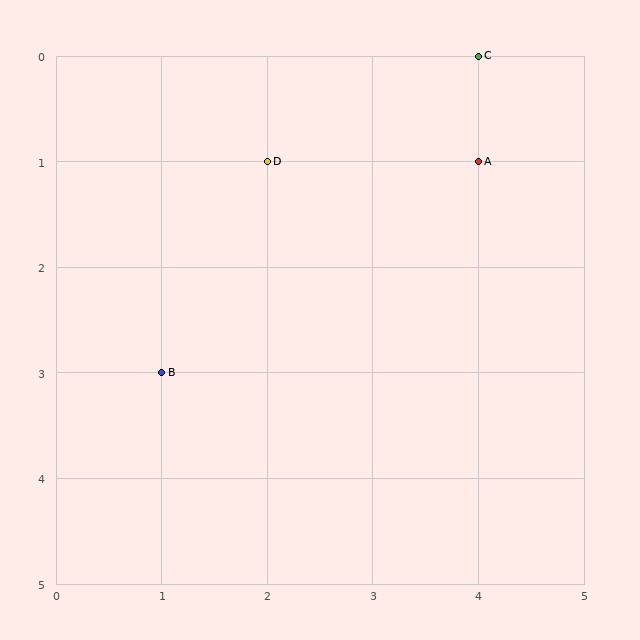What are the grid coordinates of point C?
Point C is at grid coordinates (4, 0).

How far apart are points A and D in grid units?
Points A and D are 2 columns apart.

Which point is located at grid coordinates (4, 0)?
Point C is at (4, 0).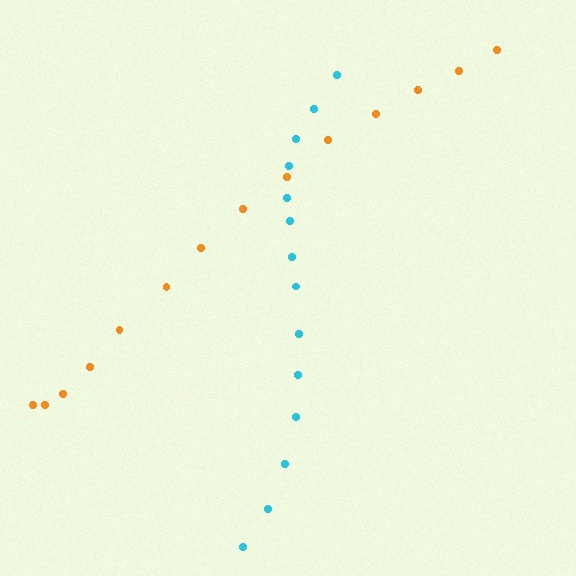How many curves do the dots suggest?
There are 2 distinct paths.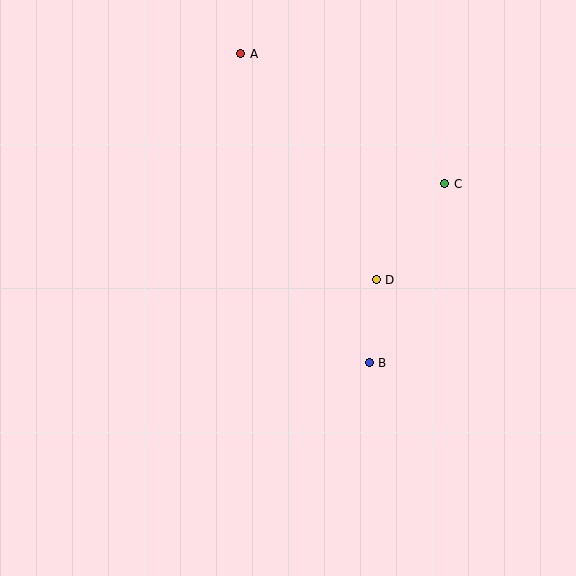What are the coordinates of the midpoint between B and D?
The midpoint between B and D is at (373, 321).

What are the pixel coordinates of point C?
Point C is at (445, 184).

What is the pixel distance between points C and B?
The distance between C and B is 194 pixels.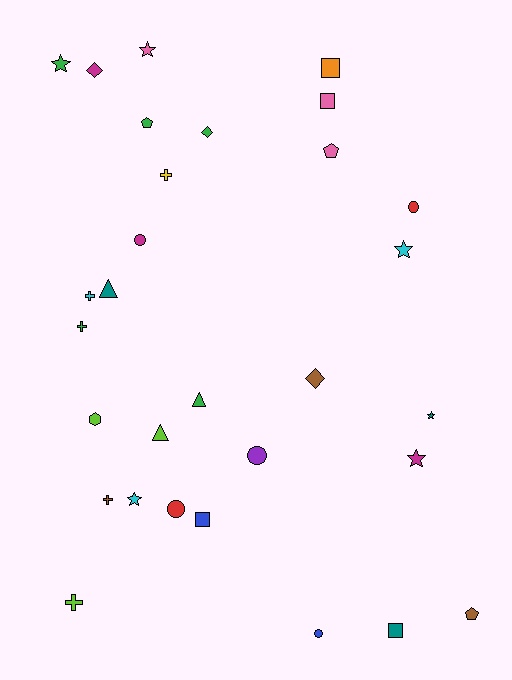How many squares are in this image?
There are 4 squares.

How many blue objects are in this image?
There are 2 blue objects.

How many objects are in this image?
There are 30 objects.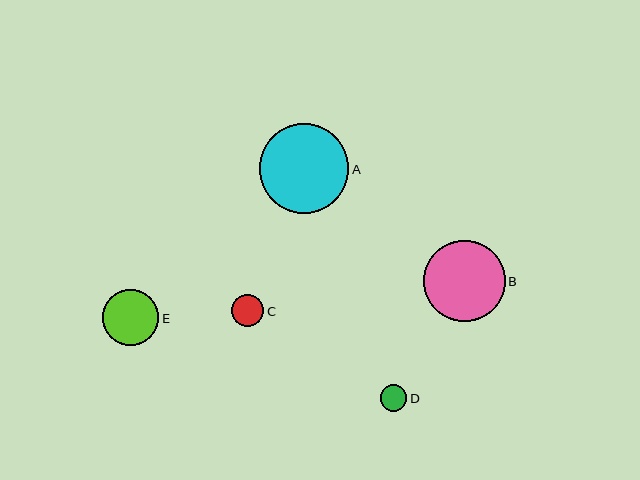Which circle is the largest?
Circle A is the largest with a size of approximately 89 pixels.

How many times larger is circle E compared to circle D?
Circle E is approximately 2.2 times the size of circle D.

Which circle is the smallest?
Circle D is the smallest with a size of approximately 26 pixels.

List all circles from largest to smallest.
From largest to smallest: A, B, E, C, D.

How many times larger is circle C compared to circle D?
Circle C is approximately 1.2 times the size of circle D.